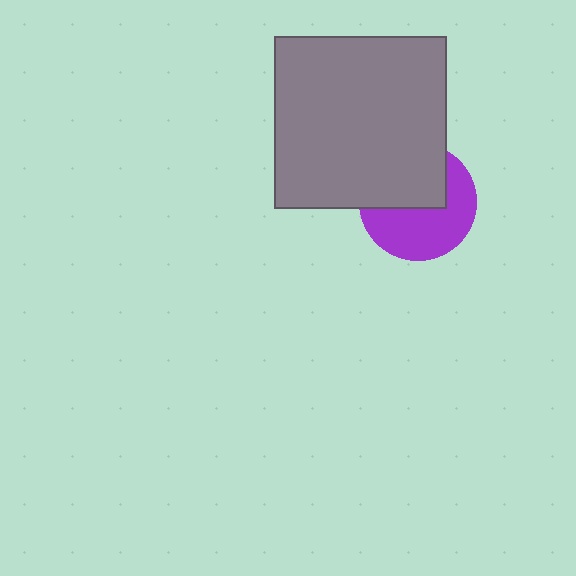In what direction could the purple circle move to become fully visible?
The purple circle could move down. That would shift it out from behind the gray square entirely.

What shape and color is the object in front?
The object in front is a gray square.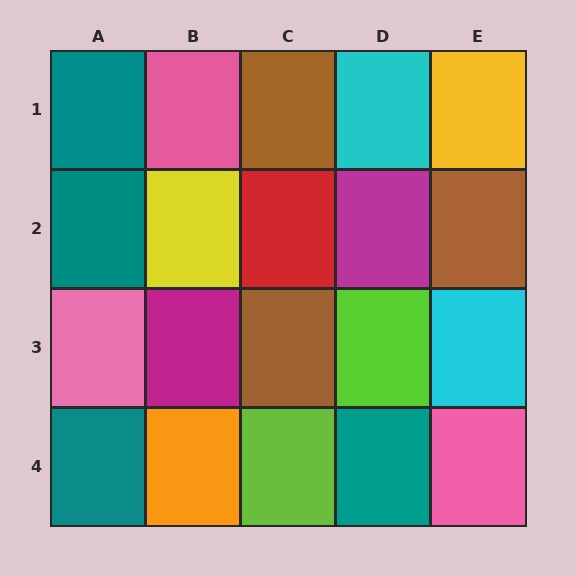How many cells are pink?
3 cells are pink.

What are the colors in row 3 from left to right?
Pink, magenta, brown, lime, cyan.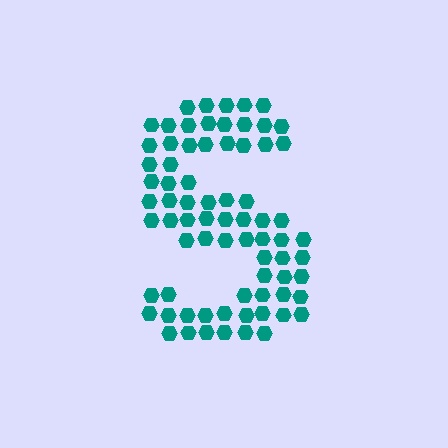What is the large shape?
The large shape is the letter S.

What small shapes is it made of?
It is made of small hexagons.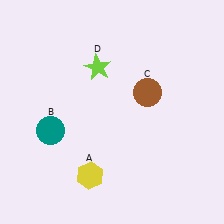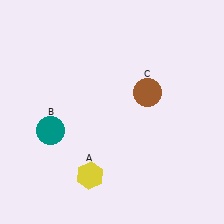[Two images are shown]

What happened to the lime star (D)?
The lime star (D) was removed in Image 2. It was in the top-left area of Image 1.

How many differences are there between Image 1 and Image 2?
There is 1 difference between the two images.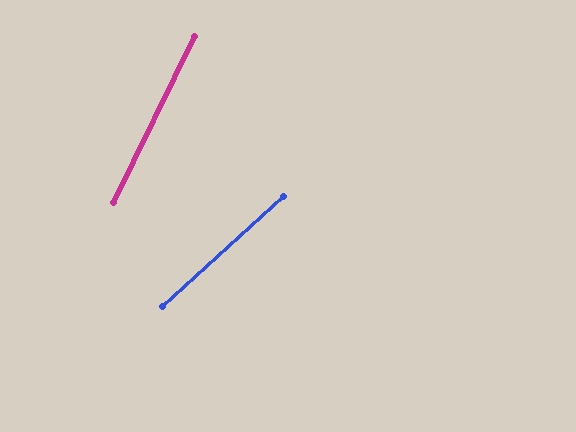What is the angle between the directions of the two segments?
Approximately 22 degrees.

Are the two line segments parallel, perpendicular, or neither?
Neither parallel nor perpendicular — they differ by about 22°.